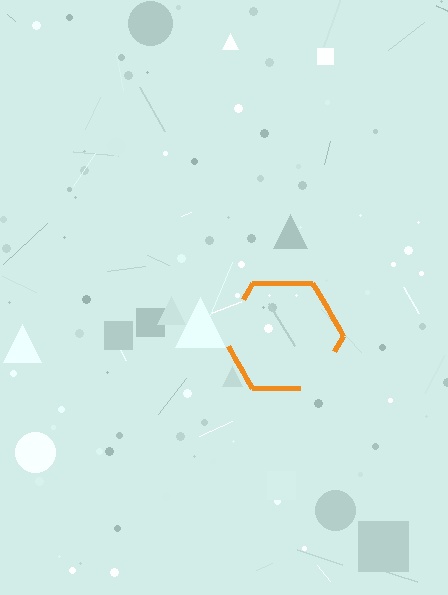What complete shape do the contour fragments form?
The contour fragments form a hexagon.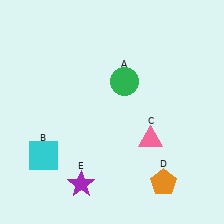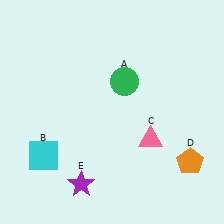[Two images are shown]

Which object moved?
The orange pentagon (D) moved right.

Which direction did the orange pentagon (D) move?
The orange pentagon (D) moved right.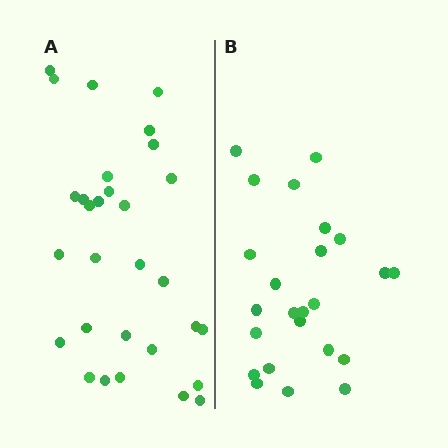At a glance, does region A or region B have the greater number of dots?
Region A (the left region) has more dots.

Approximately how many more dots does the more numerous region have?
Region A has about 6 more dots than region B.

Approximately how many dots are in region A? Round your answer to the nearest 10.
About 30 dots.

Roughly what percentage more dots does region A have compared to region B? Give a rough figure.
About 25% more.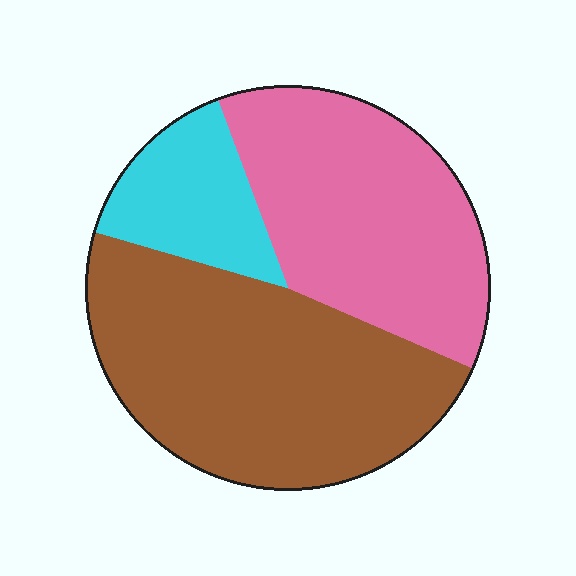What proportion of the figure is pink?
Pink takes up about three eighths (3/8) of the figure.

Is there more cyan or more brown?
Brown.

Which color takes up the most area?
Brown, at roughly 50%.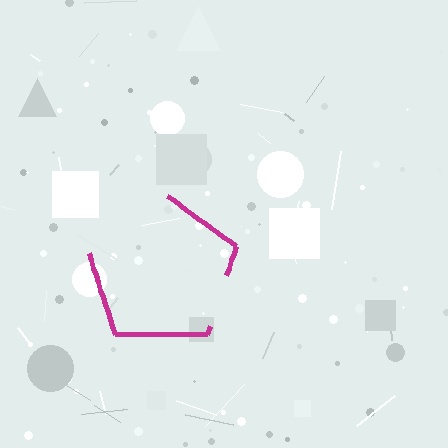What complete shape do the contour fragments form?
The contour fragments form a pentagon.